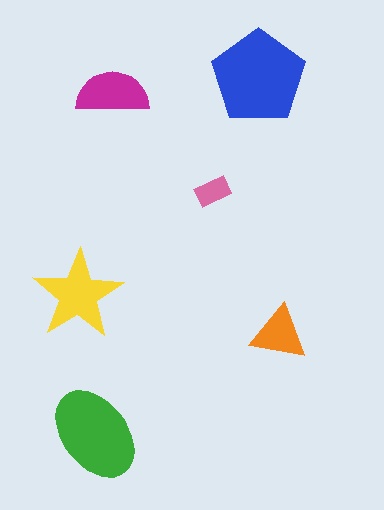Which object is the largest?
The blue pentagon.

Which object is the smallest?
The pink rectangle.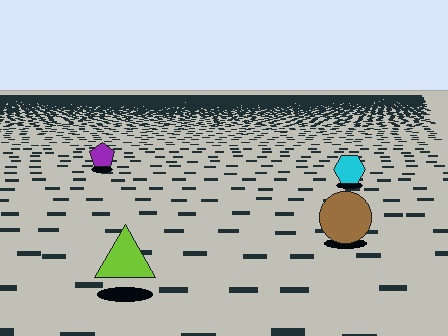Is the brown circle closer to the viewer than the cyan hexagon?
Yes. The brown circle is closer — you can tell from the texture gradient: the ground texture is coarser near it.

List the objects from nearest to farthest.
From nearest to farthest: the lime triangle, the brown circle, the cyan hexagon, the purple pentagon.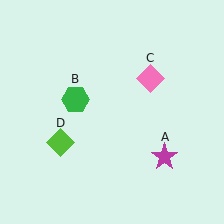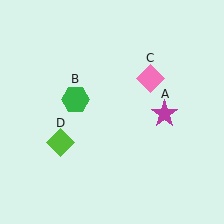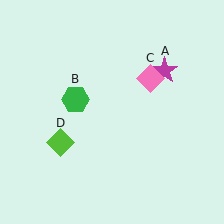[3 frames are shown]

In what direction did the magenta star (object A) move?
The magenta star (object A) moved up.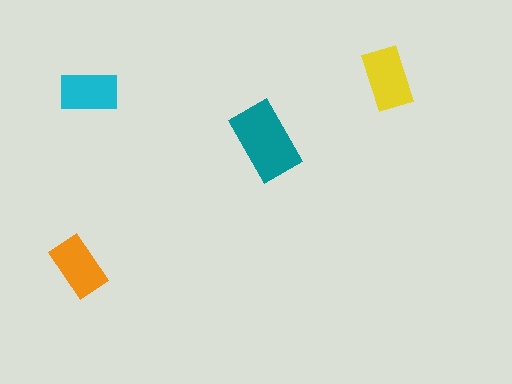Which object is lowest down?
The orange rectangle is bottommost.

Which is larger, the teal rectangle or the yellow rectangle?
The teal one.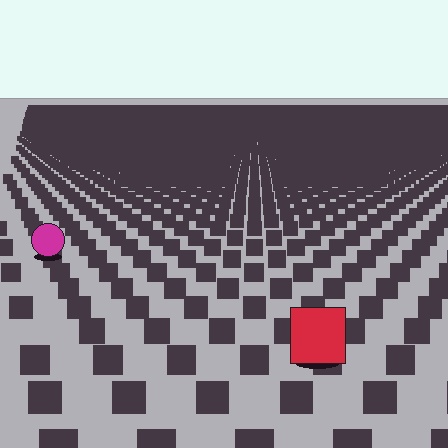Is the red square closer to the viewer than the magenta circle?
Yes. The red square is closer — you can tell from the texture gradient: the ground texture is coarser near it.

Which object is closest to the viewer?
The red square is closest. The texture marks near it are larger and more spread out.